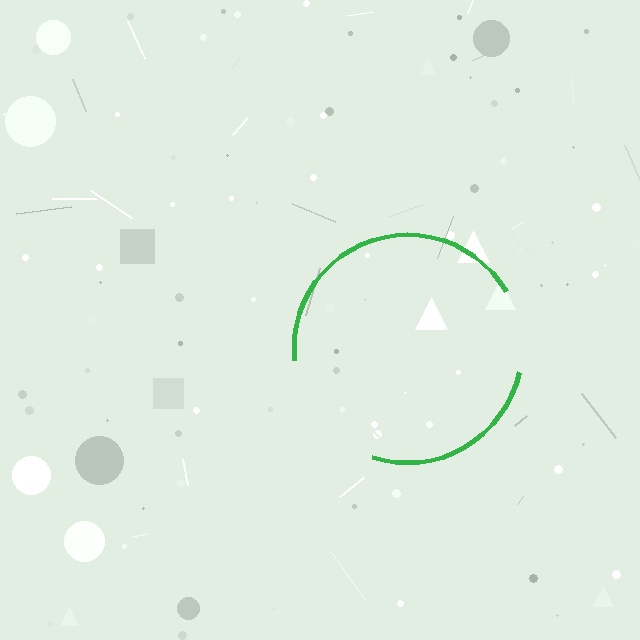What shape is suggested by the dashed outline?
The dashed outline suggests a circle.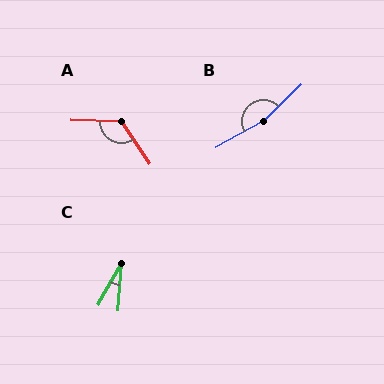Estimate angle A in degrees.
Approximately 126 degrees.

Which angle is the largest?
B, at approximately 165 degrees.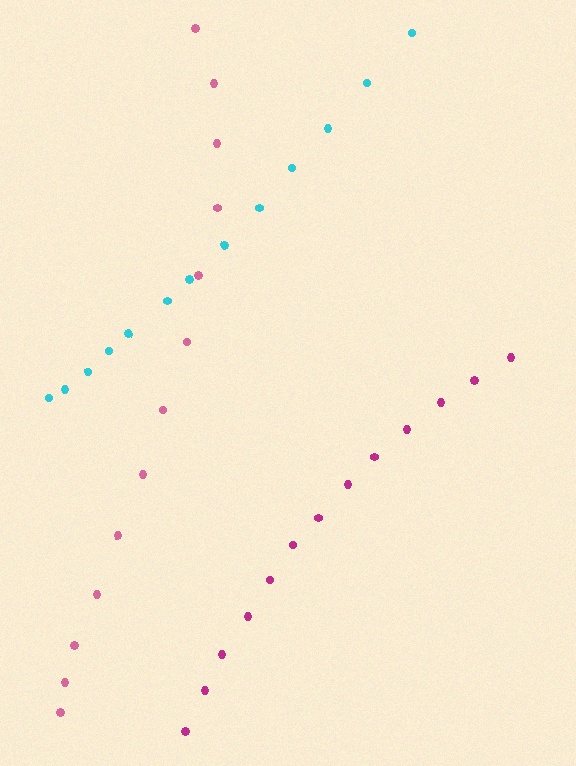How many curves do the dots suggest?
There are 3 distinct paths.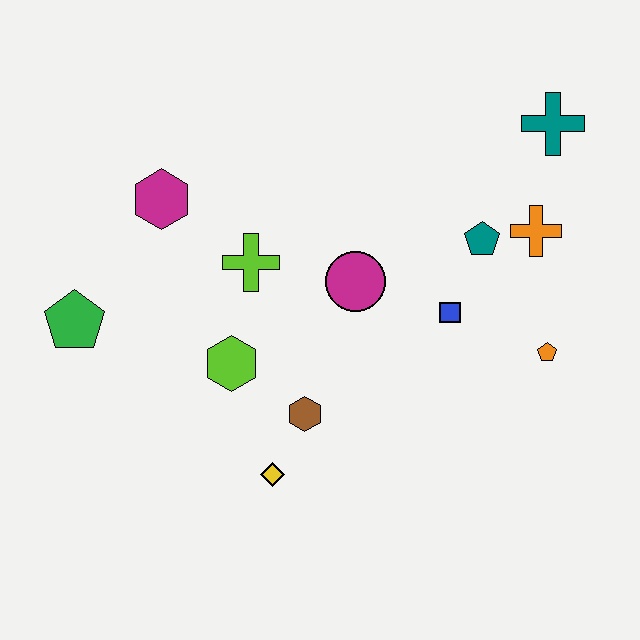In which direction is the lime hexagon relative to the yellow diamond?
The lime hexagon is above the yellow diamond.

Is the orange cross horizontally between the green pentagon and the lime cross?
No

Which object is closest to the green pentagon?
The magenta hexagon is closest to the green pentagon.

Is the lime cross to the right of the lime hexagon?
Yes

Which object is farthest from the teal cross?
The green pentagon is farthest from the teal cross.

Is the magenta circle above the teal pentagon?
No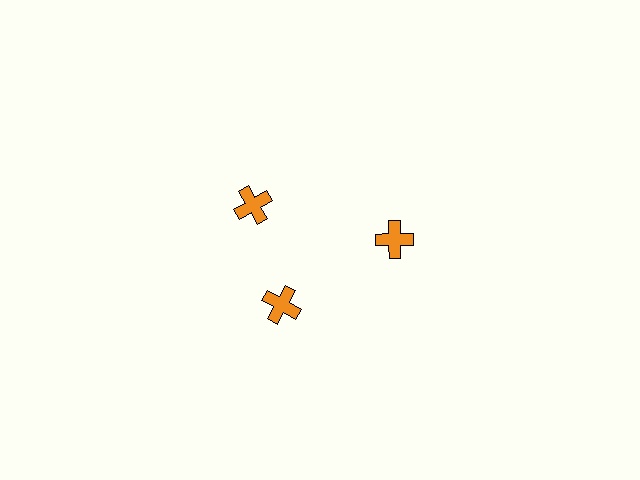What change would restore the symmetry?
The symmetry would be restored by rotating it back into even spacing with its neighbors so that all 3 crosses sit at equal angles and equal distance from the center.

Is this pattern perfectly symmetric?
No. The 3 orange crosses are arranged in a ring, but one element near the 11 o'clock position is rotated out of alignment along the ring, breaking the 3-fold rotational symmetry.